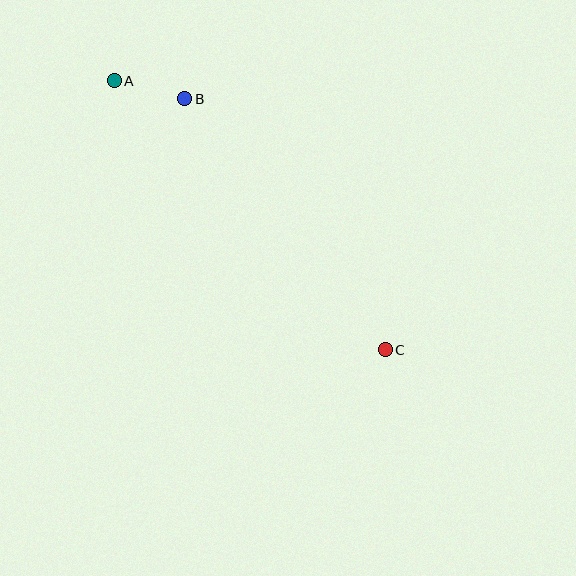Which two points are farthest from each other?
Points A and C are farthest from each other.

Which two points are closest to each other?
Points A and B are closest to each other.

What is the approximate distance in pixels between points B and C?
The distance between B and C is approximately 321 pixels.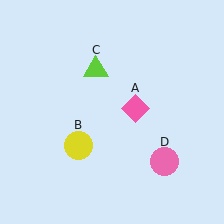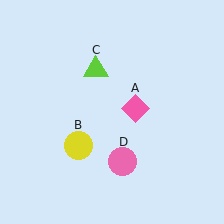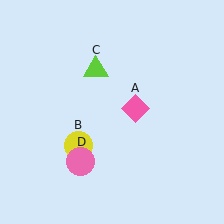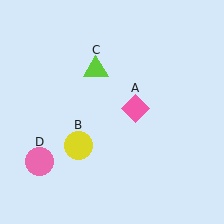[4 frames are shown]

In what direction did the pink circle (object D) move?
The pink circle (object D) moved left.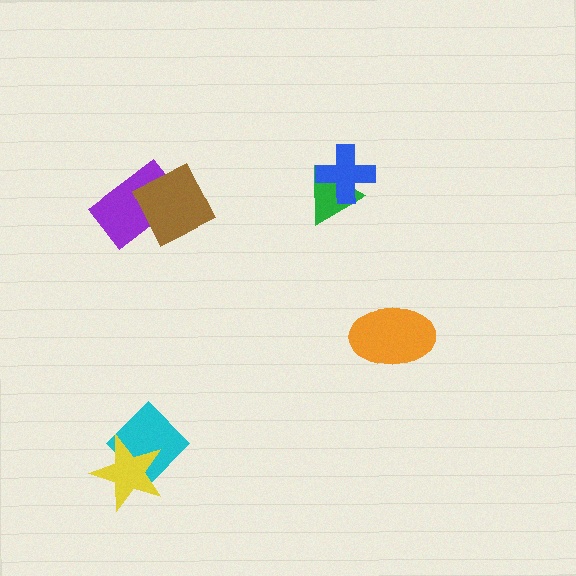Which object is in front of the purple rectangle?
The brown diamond is in front of the purple rectangle.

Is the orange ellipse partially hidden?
No, no other shape covers it.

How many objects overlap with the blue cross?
1 object overlaps with the blue cross.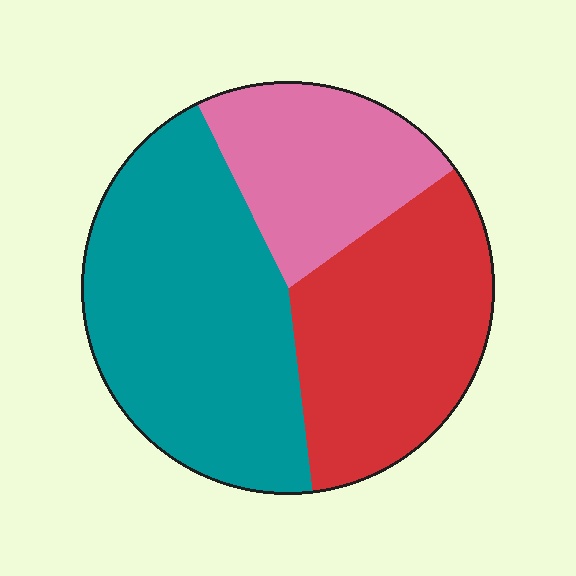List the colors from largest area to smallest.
From largest to smallest: teal, red, pink.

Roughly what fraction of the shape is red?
Red covers around 35% of the shape.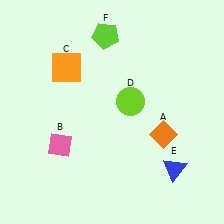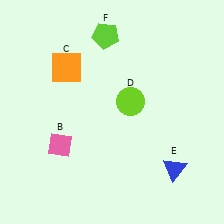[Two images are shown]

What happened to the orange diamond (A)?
The orange diamond (A) was removed in Image 2. It was in the bottom-right area of Image 1.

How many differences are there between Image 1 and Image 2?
There is 1 difference between the two images.